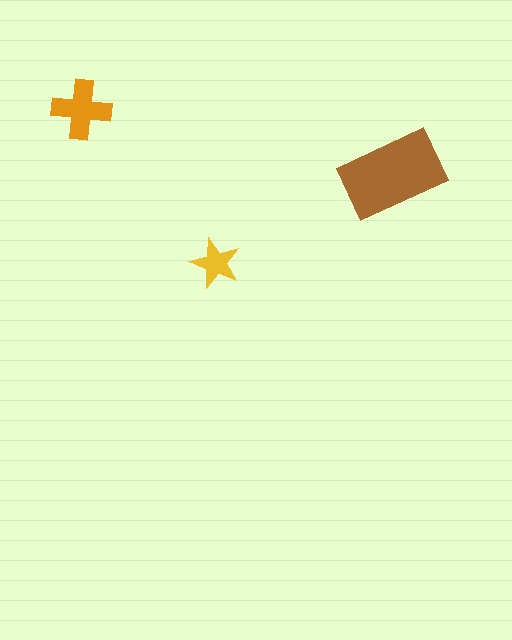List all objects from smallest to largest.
The yellow star, the orange cross, the brown rectangle.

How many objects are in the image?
There are 3 objects in the image.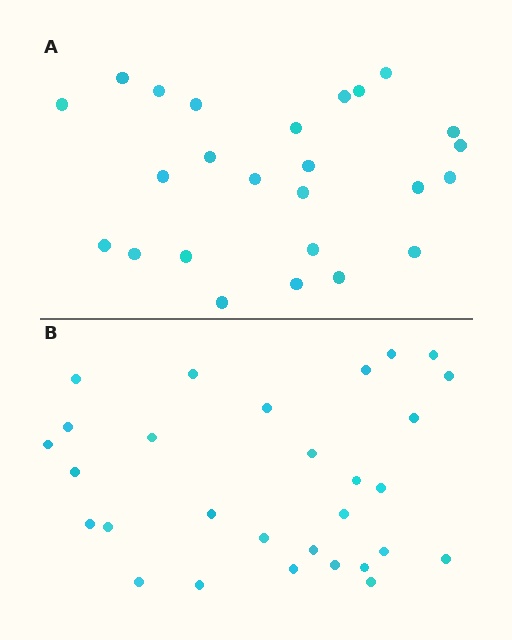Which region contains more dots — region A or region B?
Region B (the bottom region) has more dots.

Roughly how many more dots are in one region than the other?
Region B has about 4 more dots than region A.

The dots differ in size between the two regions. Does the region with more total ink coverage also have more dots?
No. Region A has more total ink coverage because its dots are larger, but region B actually contains more individual dots. Total area can be misleading — the number of items is what matters here.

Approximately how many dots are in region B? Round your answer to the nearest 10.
About 30 dots. (The exact count is 29, which rounds to 30.)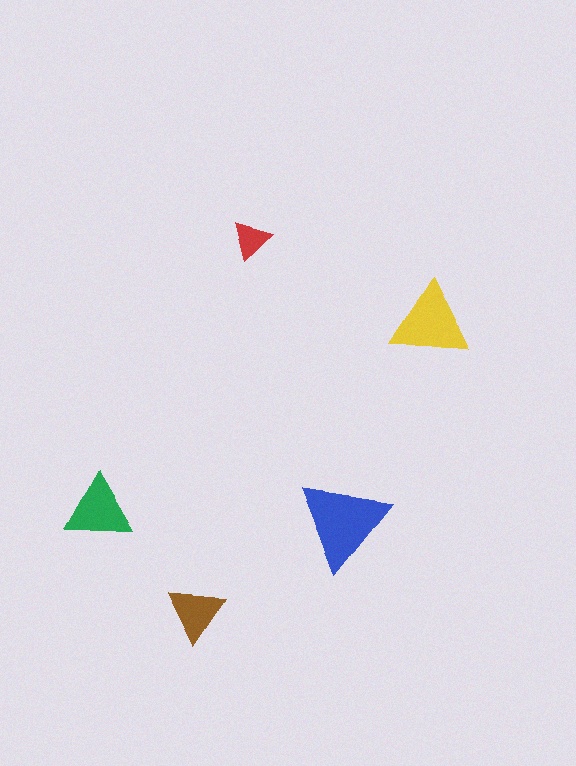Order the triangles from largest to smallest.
the blue one, the yellow one, the green one, the brown one, the red one.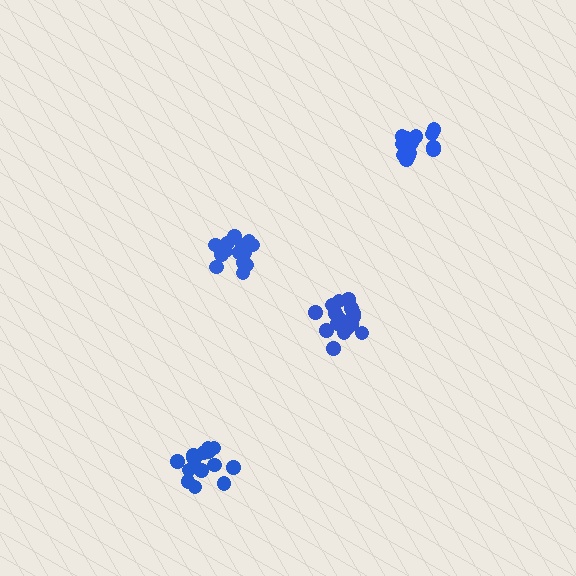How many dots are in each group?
Group 1: 16 dots, Group 2: 15 dots, Group 3: 14 dots, Group 4: 16 dots (61 total).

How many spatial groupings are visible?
There are 4 spatial groupings.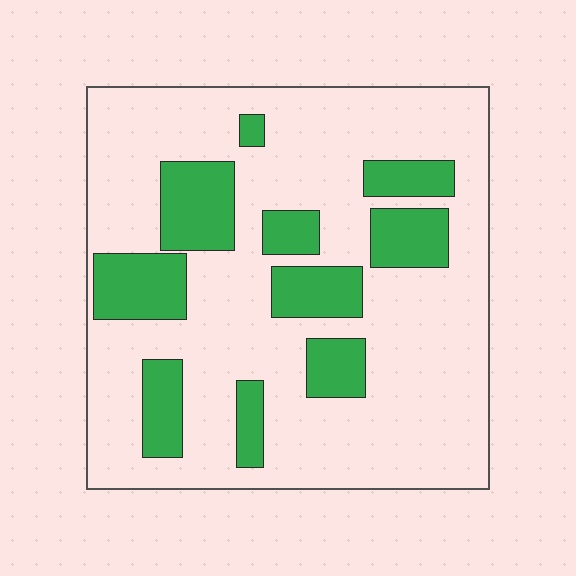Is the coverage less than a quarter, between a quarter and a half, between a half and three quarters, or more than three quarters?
Less than a quarter.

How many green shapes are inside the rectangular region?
10.